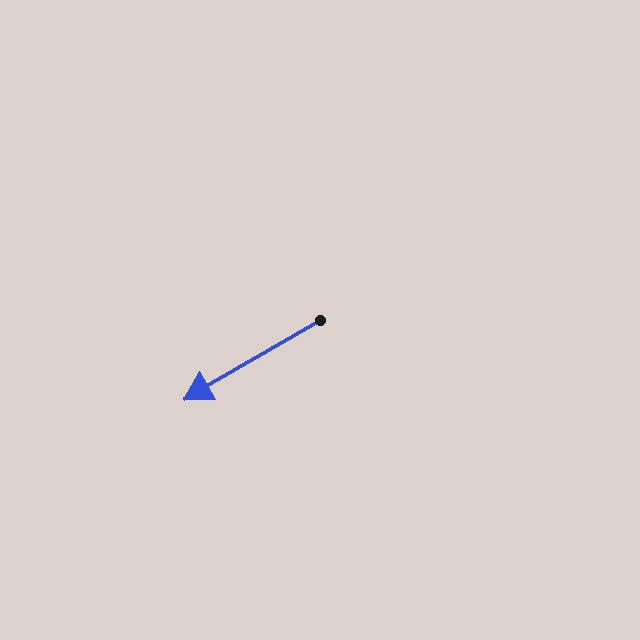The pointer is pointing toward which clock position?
Roughly 8 o'clock.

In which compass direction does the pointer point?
Southwest.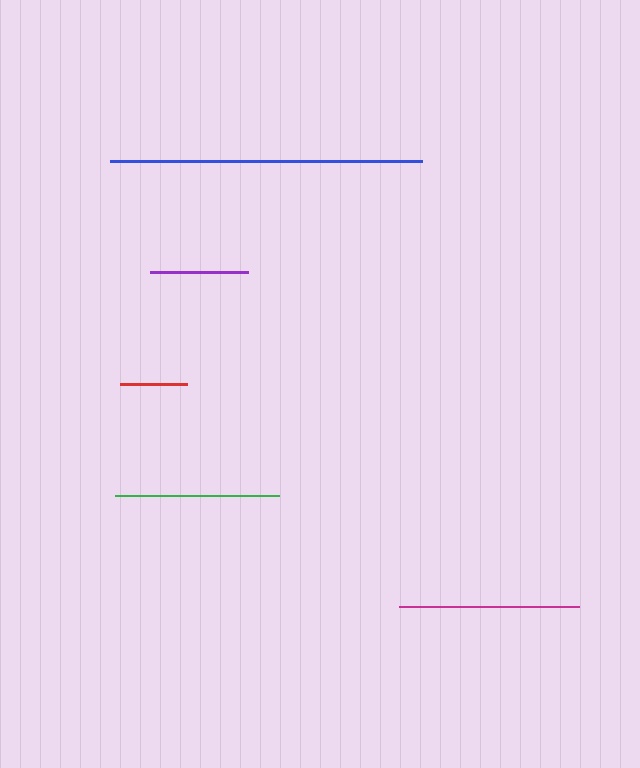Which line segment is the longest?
The blue line is the longest at approximately 311 pixels.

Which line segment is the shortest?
The red line is the shortest at approximately 67 pixels.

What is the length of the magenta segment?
The magenta segment is approximately 180 pixels long.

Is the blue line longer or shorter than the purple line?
The blue line is longer than the purple line.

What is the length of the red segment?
The red segment is approximately 67 pixels long.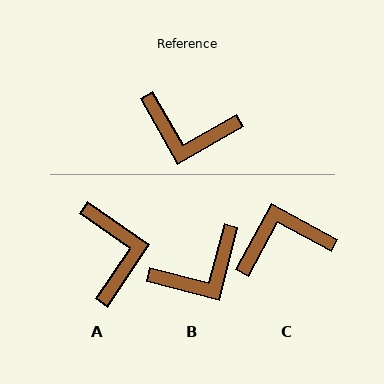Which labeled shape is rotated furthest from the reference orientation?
C, about 148 degrees away.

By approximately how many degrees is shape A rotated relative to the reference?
Approximately 116 degrees counter-clockwise.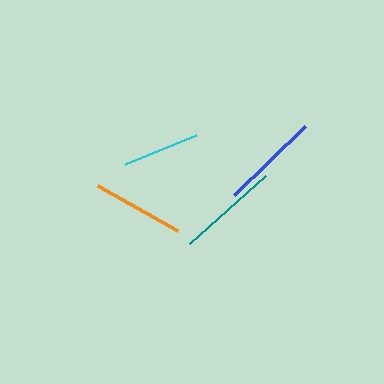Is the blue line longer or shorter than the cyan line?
The blue line is longer than the cyan line.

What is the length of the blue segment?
The blue segment is approximately 99 pixels long.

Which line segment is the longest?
The teal line is the longest at approximately 102 pixels.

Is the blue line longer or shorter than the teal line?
The teal line is longer than the blue line.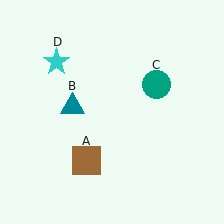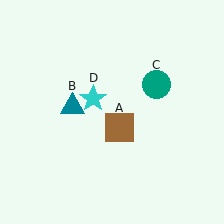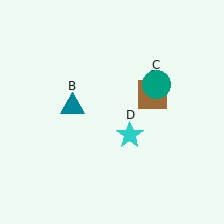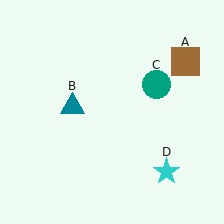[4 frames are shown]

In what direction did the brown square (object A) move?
The brown square (object A) moved up and to the right.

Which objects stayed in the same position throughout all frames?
Teal triangle (object B) and teal circle (object C) remained stationary.